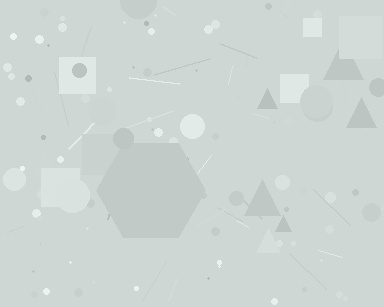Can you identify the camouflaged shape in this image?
The camouflaged shape is a hexagon.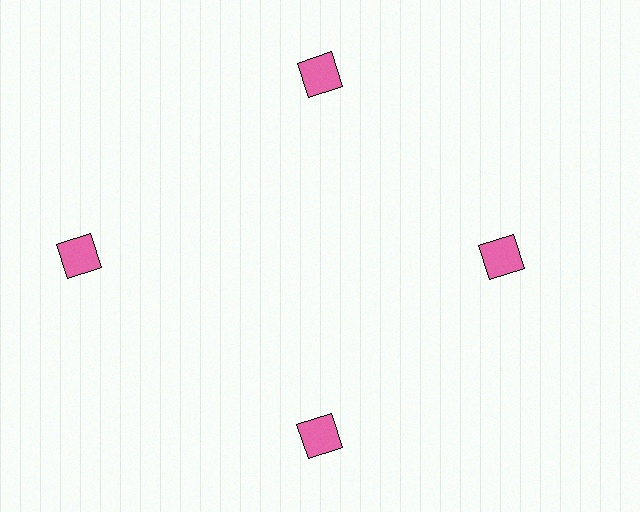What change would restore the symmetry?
The symmetry would be restored by moving it inward, back onto the ring so that all 4 squares sit at equal angles and equal distance from the center.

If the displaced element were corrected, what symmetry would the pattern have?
It would have 4-fold rotational symmetry — the pattern would map onto itself every 90 degrees.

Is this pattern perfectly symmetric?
No. The 4 pink squares are arranged in a ring, but one element near the 9 o'clock position is pushed outward from the center, breaking the 4-fold rotational symmetry.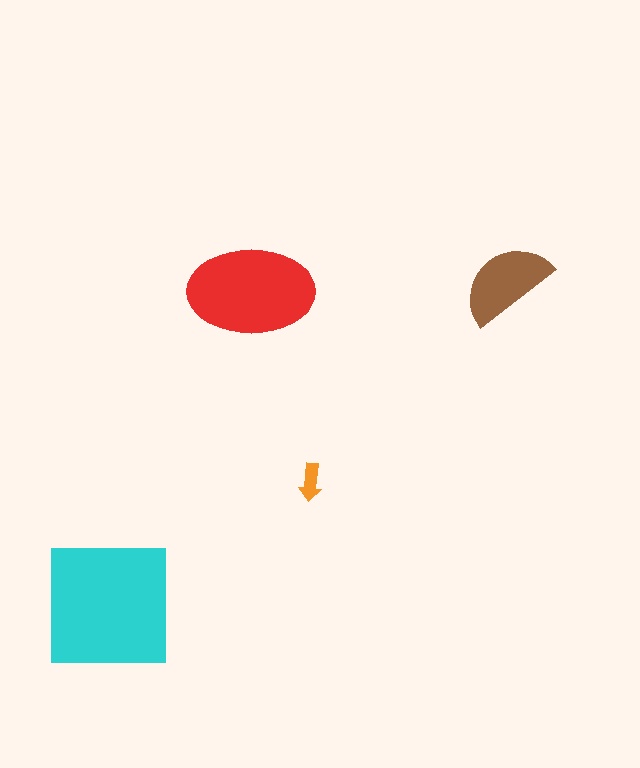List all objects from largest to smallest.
The cyan square, the red ellipse, the brown semicircle, the orange arrow.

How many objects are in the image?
There are 4 objects in the image.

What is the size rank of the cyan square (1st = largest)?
1st.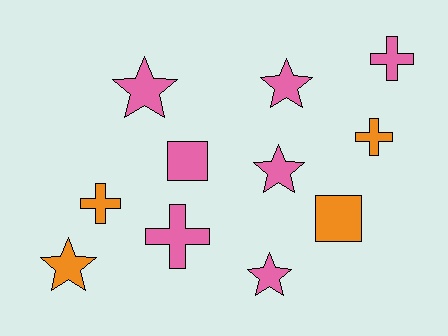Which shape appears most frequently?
Star, with 5 objects.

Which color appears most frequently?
Pink, with 7 objects.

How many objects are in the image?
There are 11 objects.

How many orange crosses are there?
There are 2 orange crosses.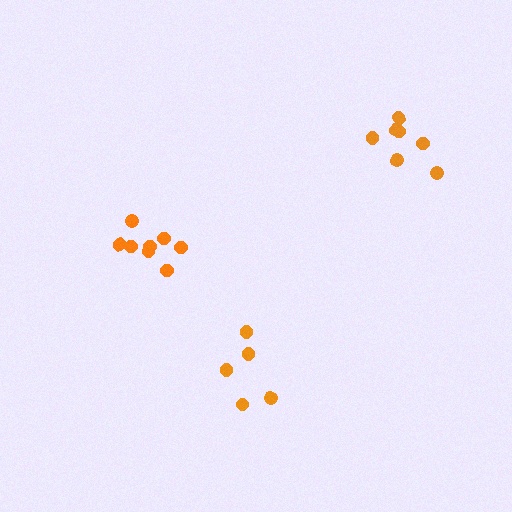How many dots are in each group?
Group 1: 7 dots, Group 2: 8 dots, Group 3: 5 dots (20 total).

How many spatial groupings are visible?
There are 3 spatial groupings.